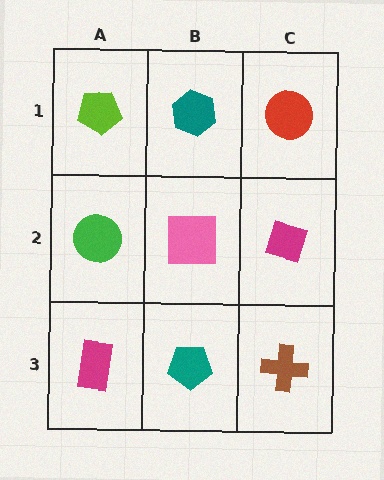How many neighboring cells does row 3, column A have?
2.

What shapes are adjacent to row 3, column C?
A magenta diamond (row 2, column C), a teal pentagon (row 3, column B).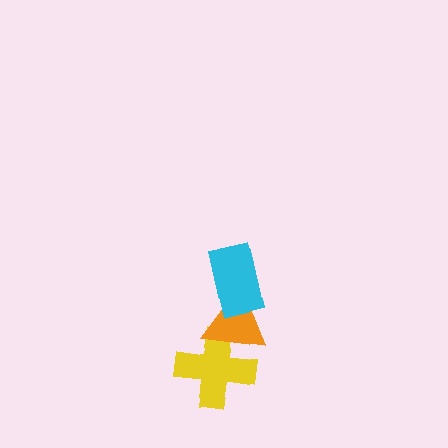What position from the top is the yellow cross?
The yellow cross is 3rd from the top.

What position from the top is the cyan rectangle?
The cyan rectangle is 1st from the top.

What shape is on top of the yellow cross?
The orange triangle is on top of the yellow cross.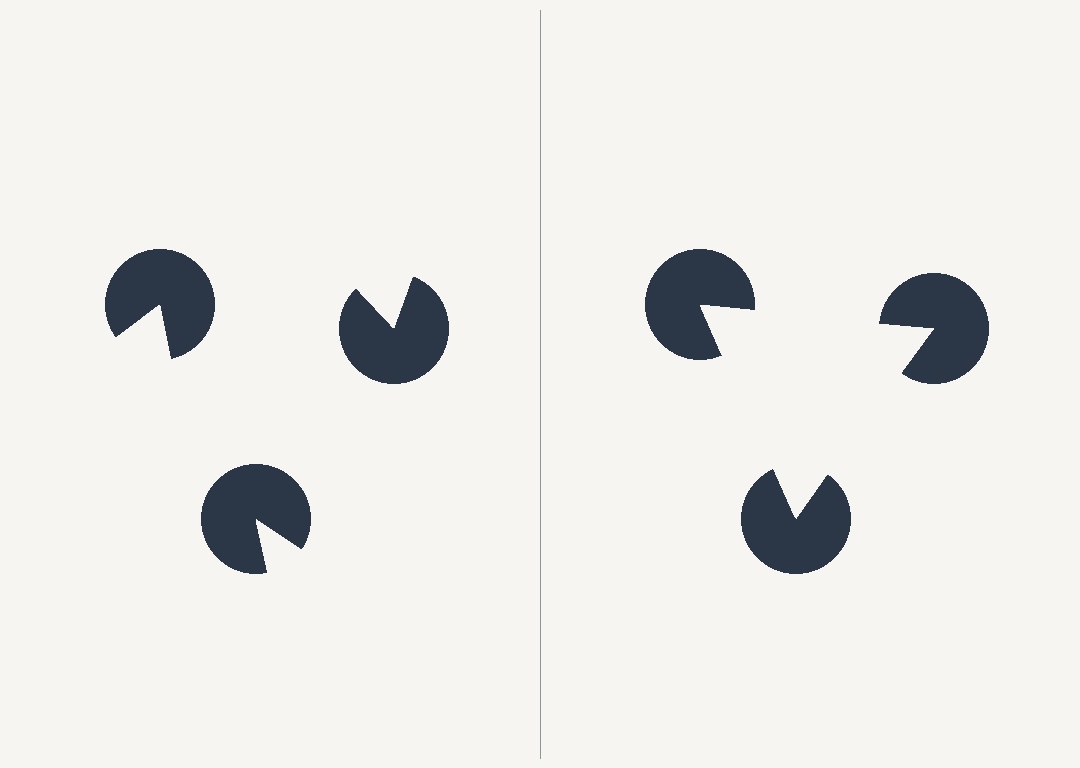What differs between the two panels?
The pac-man discs are positioned identically on both sides; only the wedge orientations differ. On the right they align to a triangle; on the left they are misaligned.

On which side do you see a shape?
An illusory triangle appears on the right side. On the left side the wedge cuts are rotated, so no coherent shape forms.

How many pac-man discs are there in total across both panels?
6 — 3 on each side.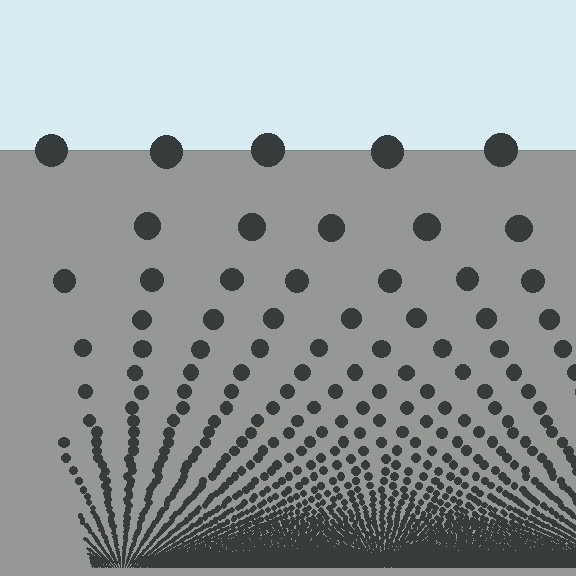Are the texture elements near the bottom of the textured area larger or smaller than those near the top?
Smaller. The gradient is inverted — elements near the bottom are smaller and denser.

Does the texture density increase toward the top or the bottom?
Density increases toward the bottom.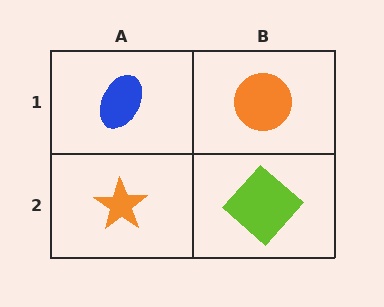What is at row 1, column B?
An orange circle.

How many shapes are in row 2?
2 shapes.